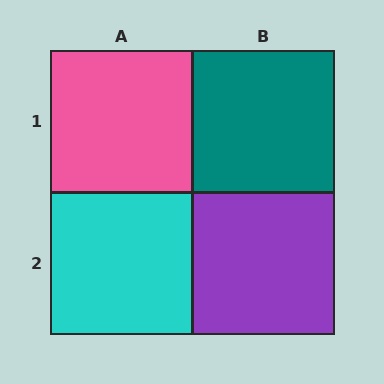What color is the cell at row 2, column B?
Purple.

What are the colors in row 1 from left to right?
Pink, teal.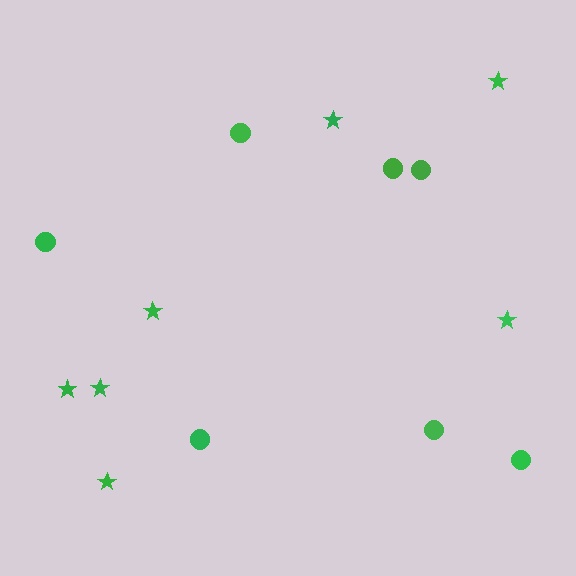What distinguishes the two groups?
There are 2 groups: one group of stars (7) and one group of circles (7).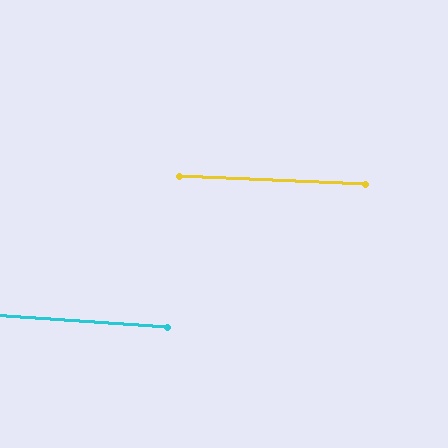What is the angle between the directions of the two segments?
Approximately 2 degrees.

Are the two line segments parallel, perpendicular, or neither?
Parallel — their directions differ by only 1.6°.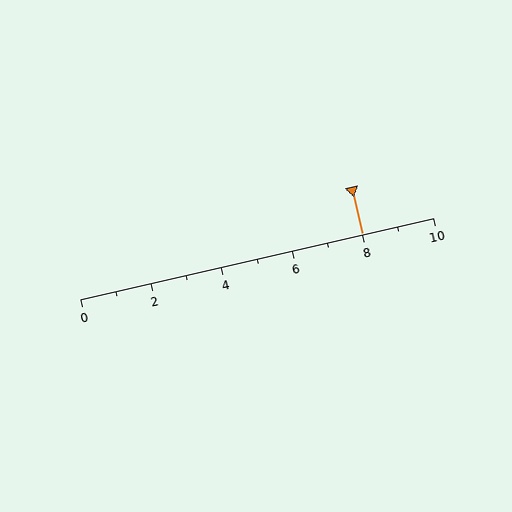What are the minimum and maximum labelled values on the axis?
The axis runs from 0 to 10.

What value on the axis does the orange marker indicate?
The marker indicates approximately 8.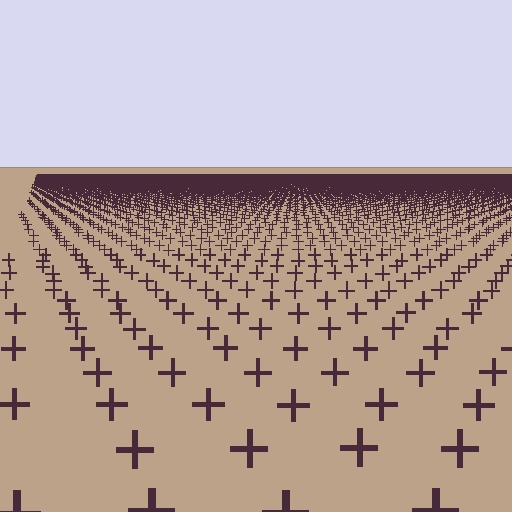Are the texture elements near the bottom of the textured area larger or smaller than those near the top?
Larger. Near the bottom, elements are closer to the viewer and appear at a bigger on-screen size.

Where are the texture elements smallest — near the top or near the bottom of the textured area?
Near the top.